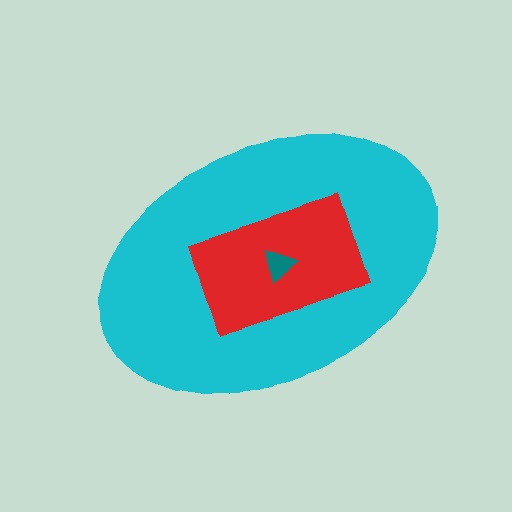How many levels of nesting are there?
3.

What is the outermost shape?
The cyan ellipse.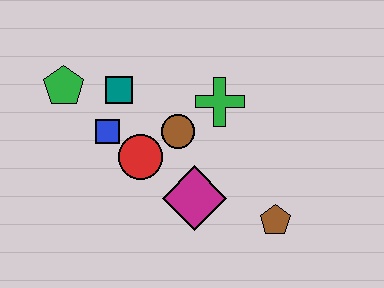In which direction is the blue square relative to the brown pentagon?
The blue square is to the left of the brown pentagon.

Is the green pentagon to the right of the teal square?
No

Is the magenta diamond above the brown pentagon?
Yes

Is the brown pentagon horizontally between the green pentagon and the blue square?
No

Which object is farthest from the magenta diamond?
The green pentagon is farthest from the magenta diamond.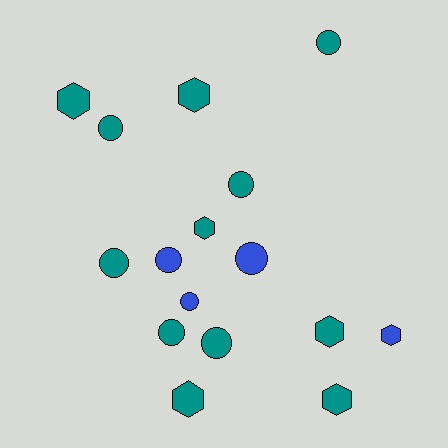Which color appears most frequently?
Teal, with 12 objects.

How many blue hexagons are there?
There is 1 blue hexagon.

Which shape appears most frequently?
Circle, with 9 objects.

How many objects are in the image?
There are 16 objects.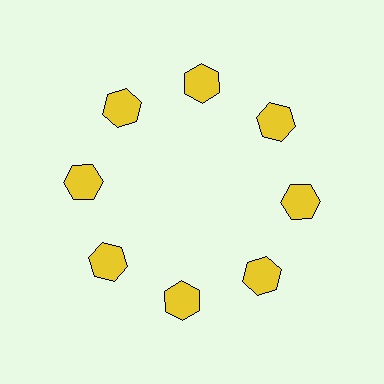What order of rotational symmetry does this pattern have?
This pattern has 8-fold rotational symmetry.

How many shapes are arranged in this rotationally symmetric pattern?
There are 8 shapes, arranged in 8 groups of 1.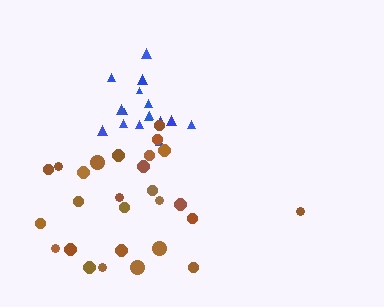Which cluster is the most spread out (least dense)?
Brown.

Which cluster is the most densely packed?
Blue.